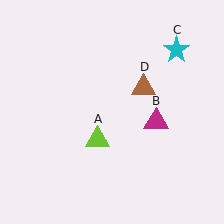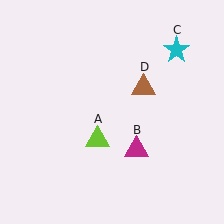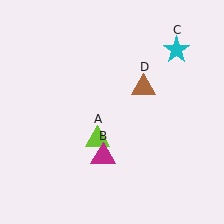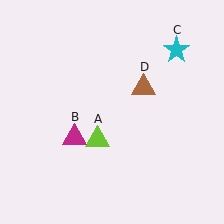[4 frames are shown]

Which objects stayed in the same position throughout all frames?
Lime triangle (object A) and cyan star (object C) and brown triangle (object D) remained stationary.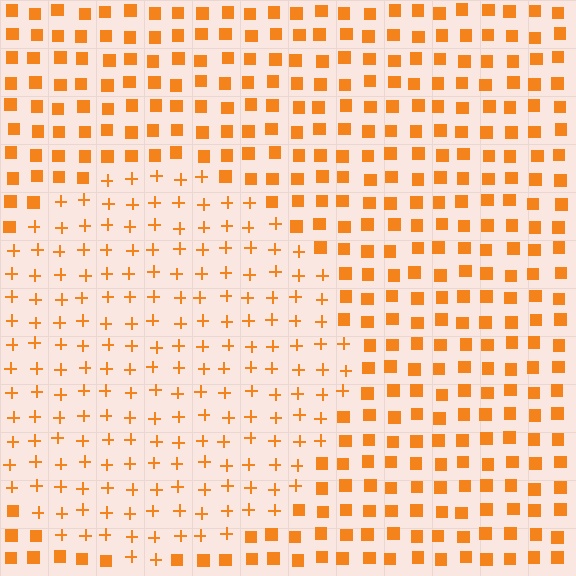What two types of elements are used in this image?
The image uses plus signs inside the circle region and squares outside it.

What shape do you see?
I see a circle.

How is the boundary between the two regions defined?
The boundary is defined by a change in element shape: plus signs inside vs. squares outside. All elements share the same color and spacing.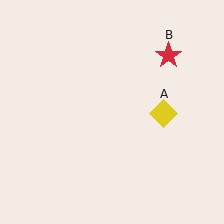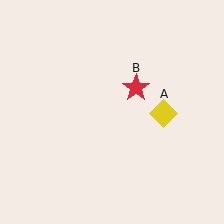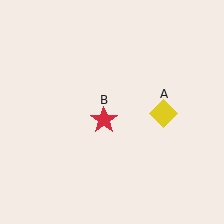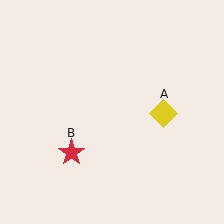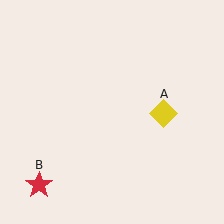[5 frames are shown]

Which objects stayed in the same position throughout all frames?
Yellow diamond (object A) remained stationary.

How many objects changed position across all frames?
1 object changed position: red star (object B).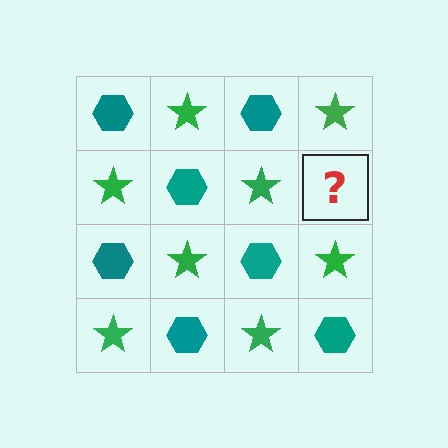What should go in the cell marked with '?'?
The missing cell should contain a teal hexagon.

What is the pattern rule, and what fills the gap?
The rule is that it alternates teal hexagon and green star in a checkerboard pattern. The gap should be filled with a teal hexagon.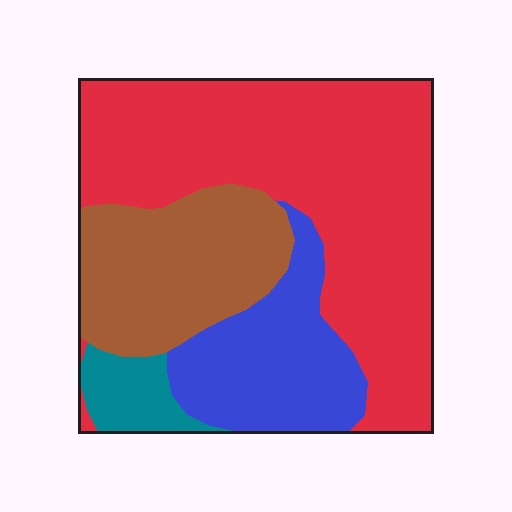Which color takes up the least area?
Teal, at roughly 5%.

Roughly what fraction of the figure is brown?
Brown covers 22% of the figure.